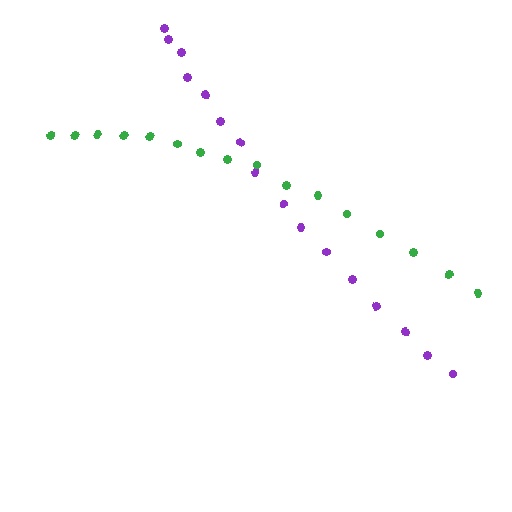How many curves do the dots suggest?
There are 2 distinct paths.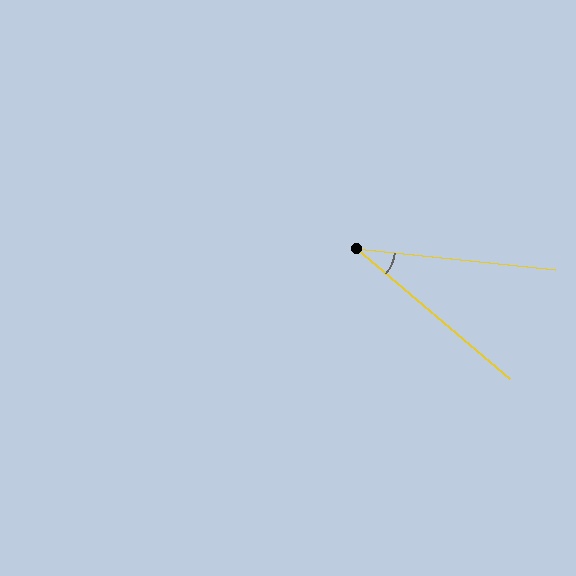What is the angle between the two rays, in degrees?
Approximately 34 degrees.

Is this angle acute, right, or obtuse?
It is acute.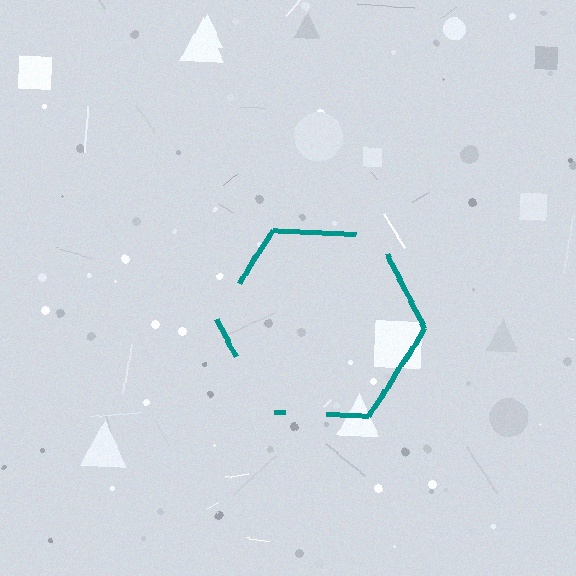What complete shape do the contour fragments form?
The contour fragments form a hexagon.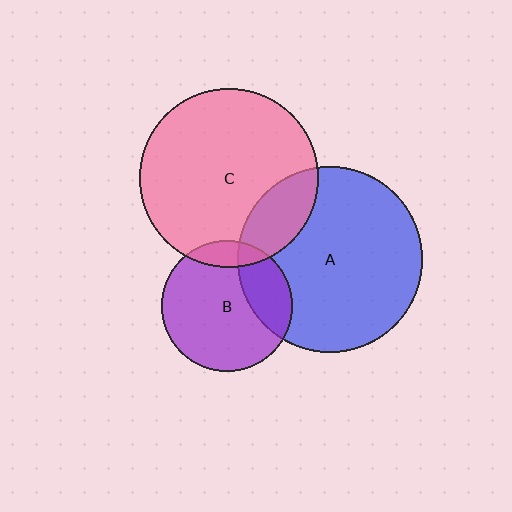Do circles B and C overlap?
Yes.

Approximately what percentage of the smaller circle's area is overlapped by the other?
Approximately 10%.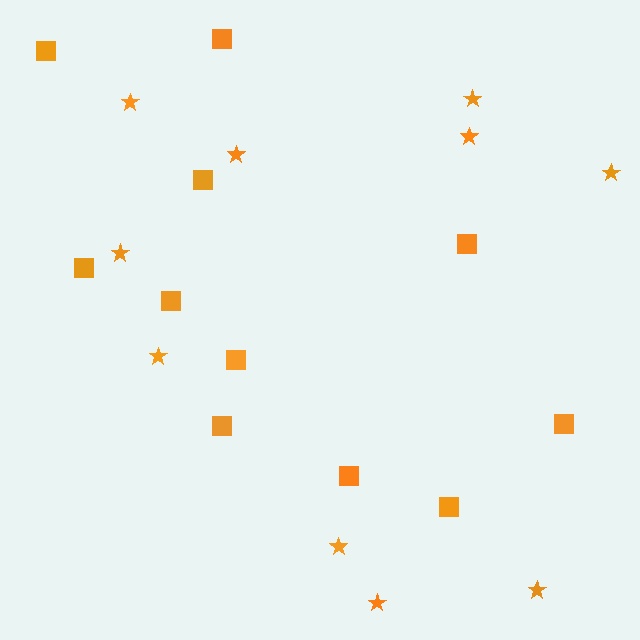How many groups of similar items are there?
There are 2 groups: one group of stars (10) and one group of squares (11).